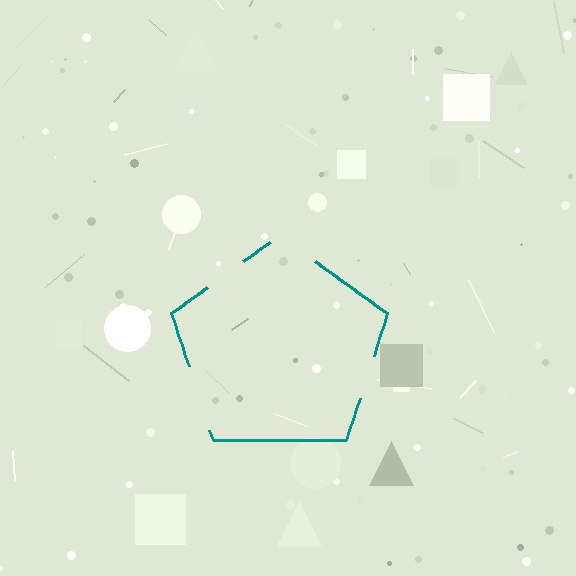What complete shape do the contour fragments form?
The contour fragments form a pentagon.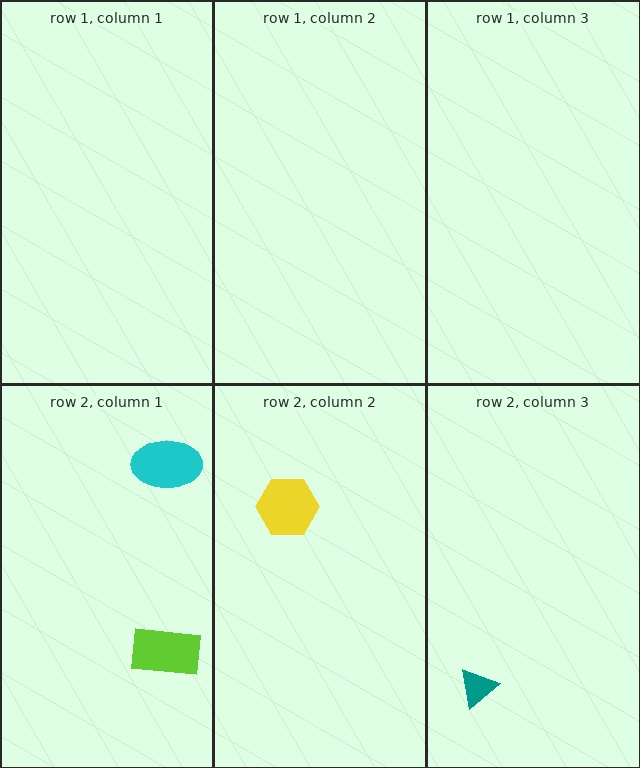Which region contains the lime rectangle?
The row 2, column 1 region.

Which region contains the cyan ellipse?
The row 2, column 1 region.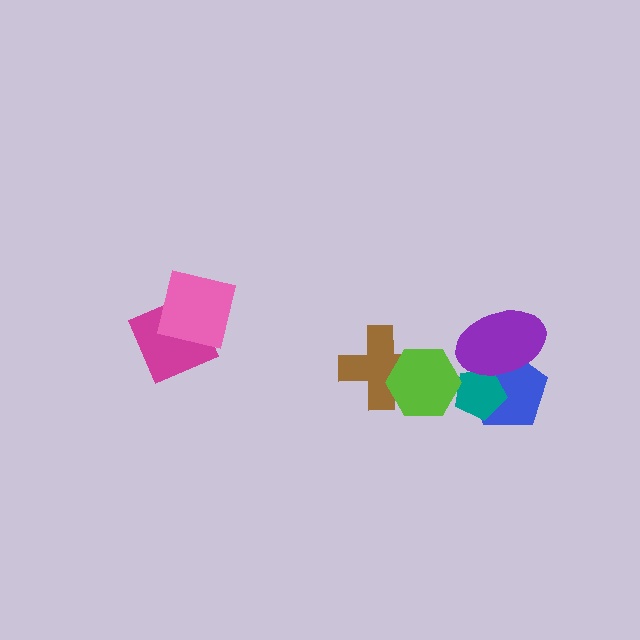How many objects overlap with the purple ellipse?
2 objects overlap with the purple ellipse.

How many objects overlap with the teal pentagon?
3 objects overlap with the teal pentagon.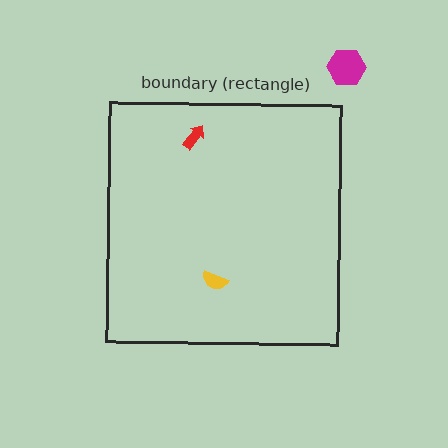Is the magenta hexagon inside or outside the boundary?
Outside.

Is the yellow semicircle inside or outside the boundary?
Inside.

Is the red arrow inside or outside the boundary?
Inside.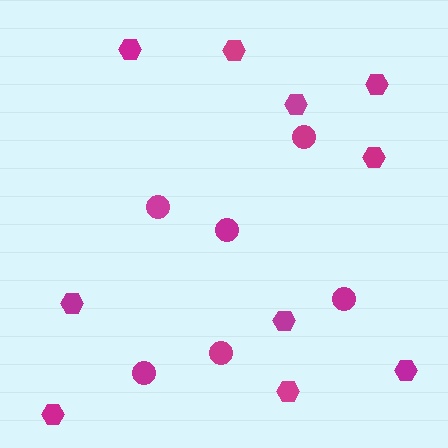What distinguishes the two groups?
There are 2 groups: one group of circles (6) and one group of hexagons (10).